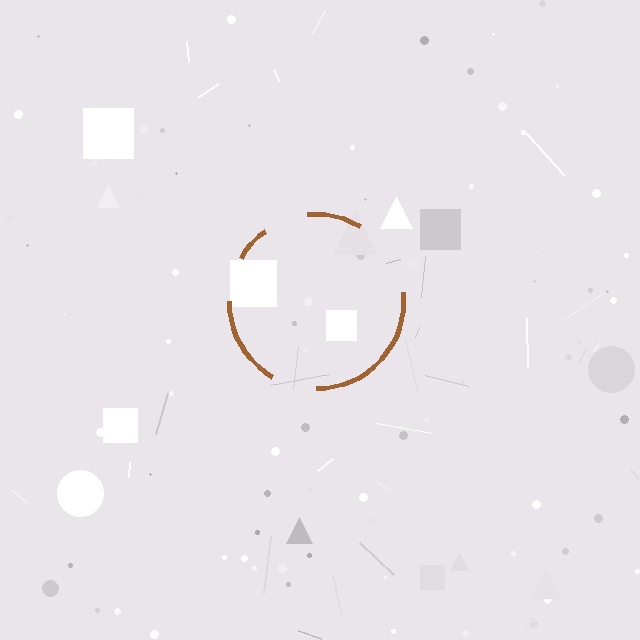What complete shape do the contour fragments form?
The contour fragments form a circle.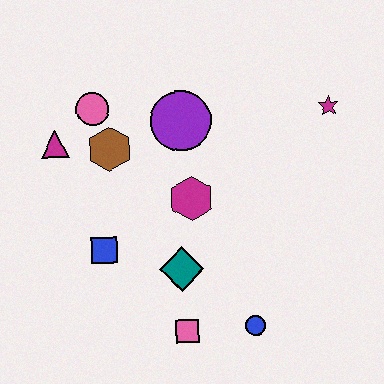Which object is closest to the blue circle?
The pink square is closest to the blue circle.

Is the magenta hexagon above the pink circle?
No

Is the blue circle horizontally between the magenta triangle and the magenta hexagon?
No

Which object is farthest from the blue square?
The magenta star is farthest from the blue square.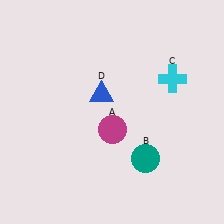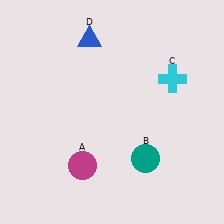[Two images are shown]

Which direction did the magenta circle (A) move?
The magenta circle (A) moved down.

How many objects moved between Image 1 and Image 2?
2 objects moved between the two images.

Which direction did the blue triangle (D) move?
The blue triangle (D) moved up.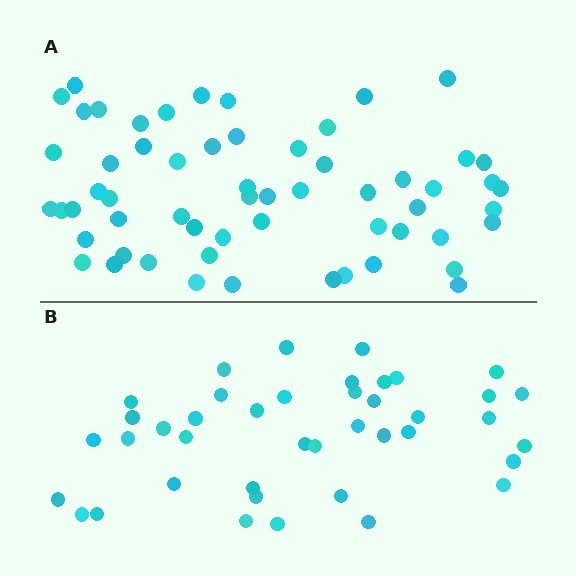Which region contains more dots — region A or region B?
Region A (the top region) has more dots.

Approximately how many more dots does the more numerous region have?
Region A has approximately 20 more dots than region B.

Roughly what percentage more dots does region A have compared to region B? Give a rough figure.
About 45% more.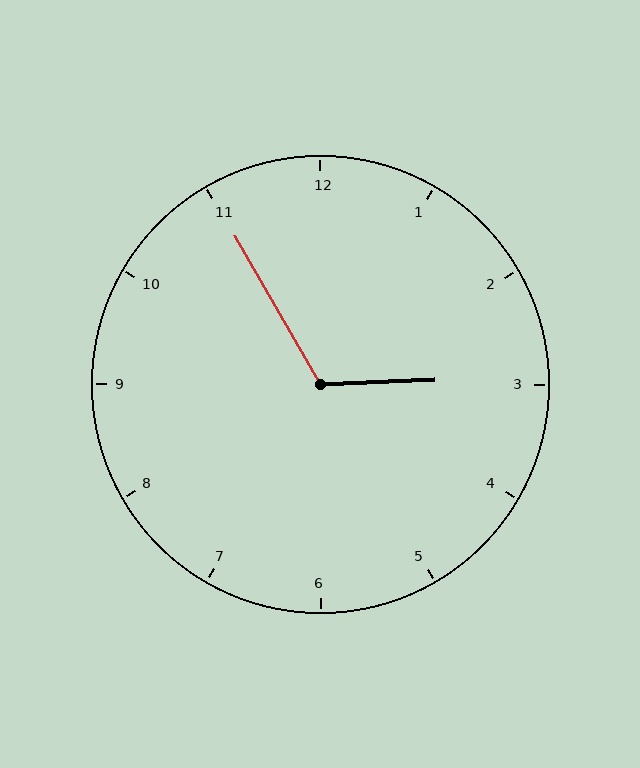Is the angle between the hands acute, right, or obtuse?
It is obtuse.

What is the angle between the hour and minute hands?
Approximately 118 degrees.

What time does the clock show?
2:55.